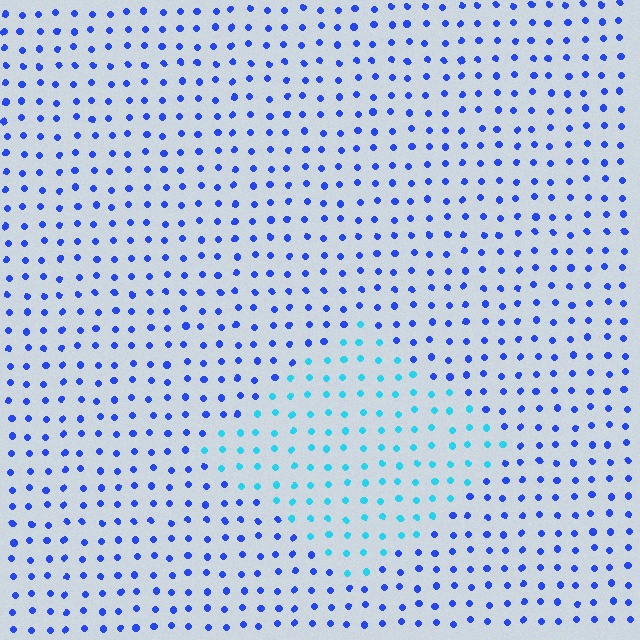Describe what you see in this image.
The image is filled with small blue elements in a uniform arrangement. A diamond-shaped region is visible where the elements are tinted to a slightly different hue, forming a subtle color boundary.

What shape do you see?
I see a diamond.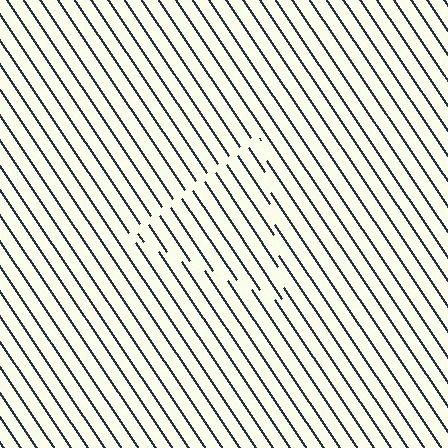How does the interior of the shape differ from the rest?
The interior of the shape contains the same grating, shifted by half a period — the contour is defined by the phase discontinuity where line-ends from the inner and outer gratings abut.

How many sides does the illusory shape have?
3 sides — the line-ends trace a triangle.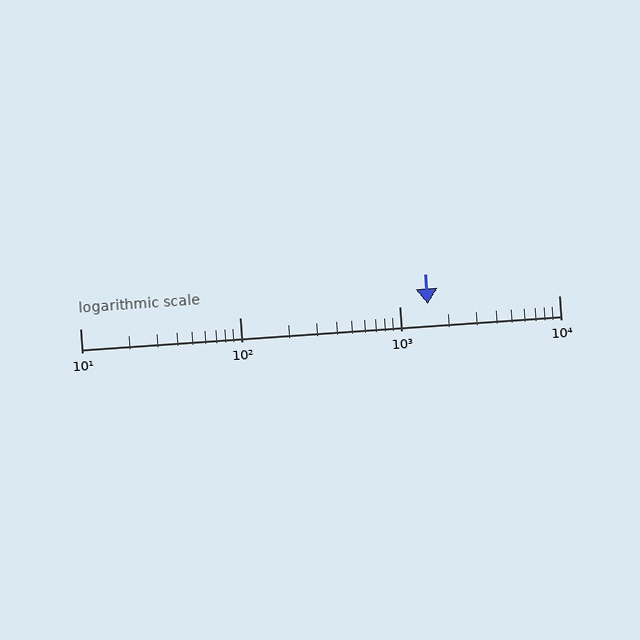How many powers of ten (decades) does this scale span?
The scale spans 3 decades, from 10 to 10000.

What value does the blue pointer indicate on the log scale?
The pointer indicates approximately 1500.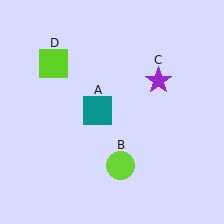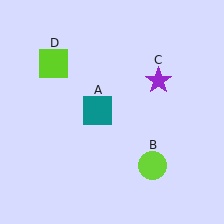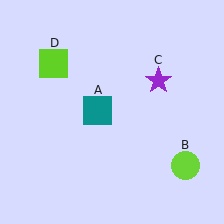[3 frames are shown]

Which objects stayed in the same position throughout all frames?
Teal square (object A) and purple star (object C) and lime square (object D) remained stationary.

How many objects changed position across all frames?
1 object changed position: lime circle (object B).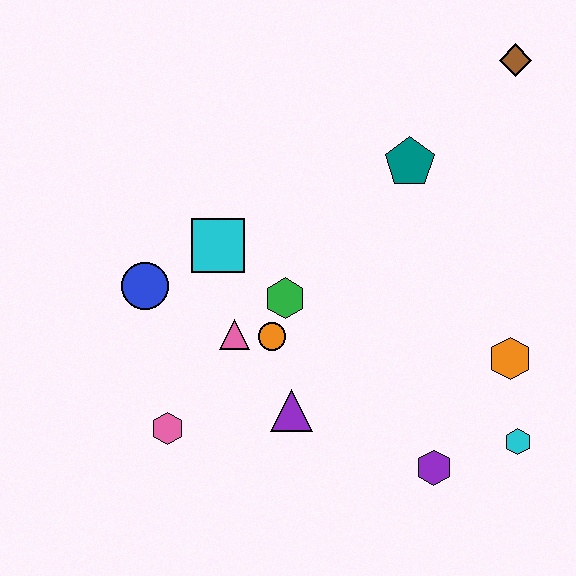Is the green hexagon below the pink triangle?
No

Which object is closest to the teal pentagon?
The brown diamond is closest to the teal pentagon.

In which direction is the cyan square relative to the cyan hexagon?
The cyan square is to the left of the cyan hexagon.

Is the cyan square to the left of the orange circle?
Yes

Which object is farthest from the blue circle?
The brown diamond is farthest from the blue circle.